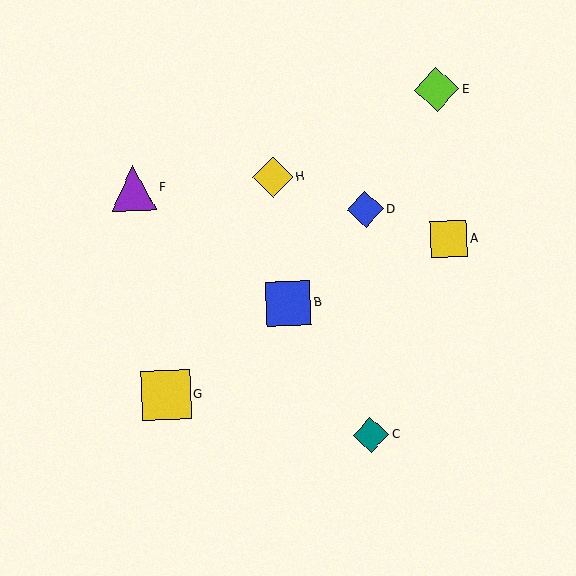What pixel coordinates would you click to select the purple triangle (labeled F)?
Click at (134, 188) to select the purple triangle F.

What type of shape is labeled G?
Shape G is a yellow square.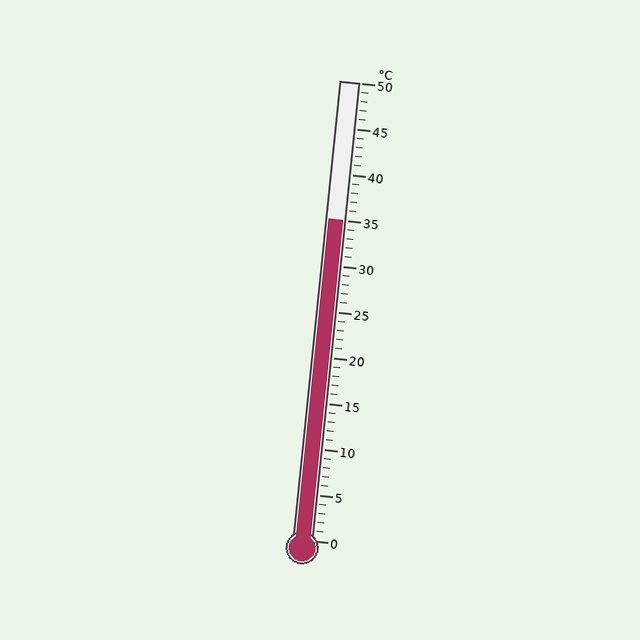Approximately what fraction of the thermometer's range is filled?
The thermometer is filled to approximately 70% of its range.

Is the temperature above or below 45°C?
The temperature is below 45°C.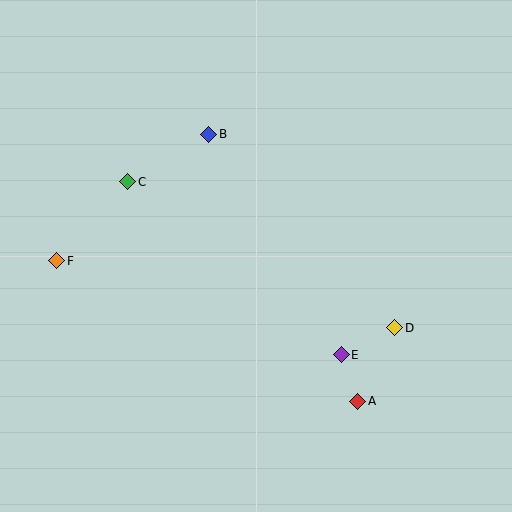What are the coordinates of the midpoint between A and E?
The midpoint between A and E is at (350, 378).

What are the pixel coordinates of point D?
Point D is at (395, 328).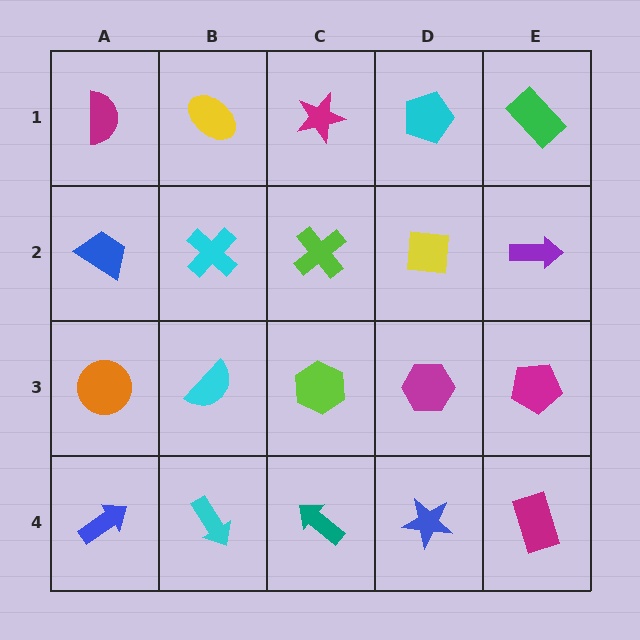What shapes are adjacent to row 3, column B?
A cyan cross (row 2, column B), a cyan arrow (row 4, column B), an orange circle (row 3, column A), a lime hexagon (row 3, column C).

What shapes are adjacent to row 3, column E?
A purple arrow (row 2, column E), a magenta rectangle (row 4, column E), a magenta hexagon (row 3, column D).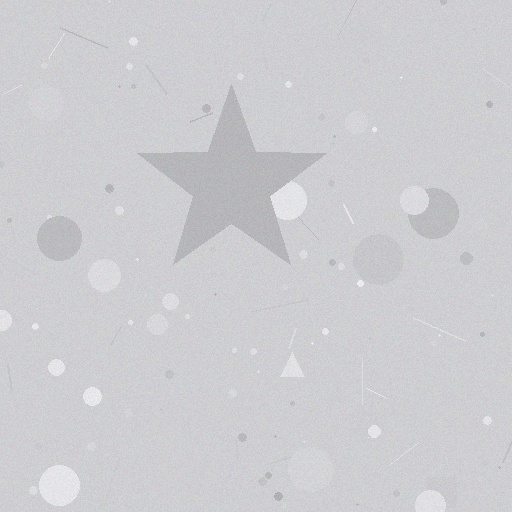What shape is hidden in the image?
A star is hidden in the image.